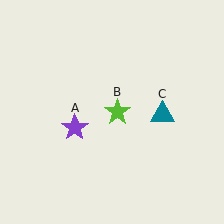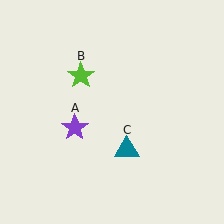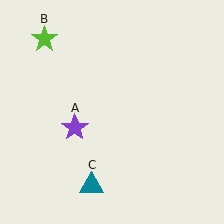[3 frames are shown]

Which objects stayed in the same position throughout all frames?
Purple star (object A) remained stationary.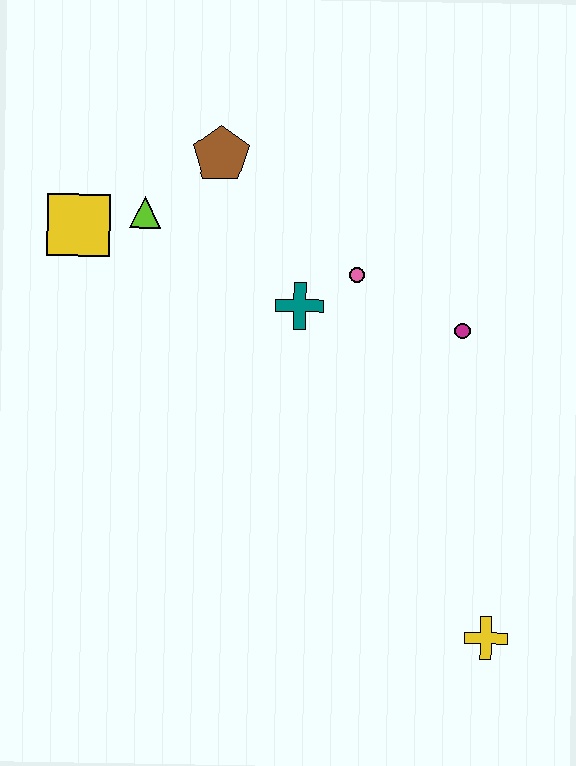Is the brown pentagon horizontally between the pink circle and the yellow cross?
No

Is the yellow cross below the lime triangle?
Yes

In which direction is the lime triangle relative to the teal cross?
The lime triangle is to the left of the teal cross.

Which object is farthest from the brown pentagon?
The yellow cross is farthest from the brown pentagon.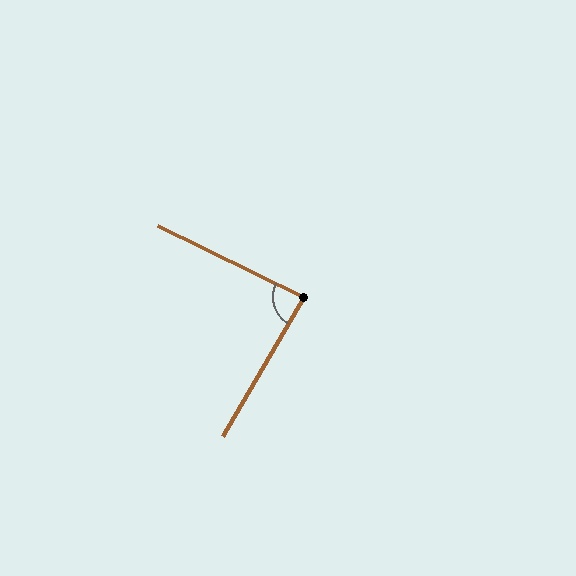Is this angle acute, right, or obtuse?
It is approximately a right angle.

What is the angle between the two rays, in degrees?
Approximately 86 degrees.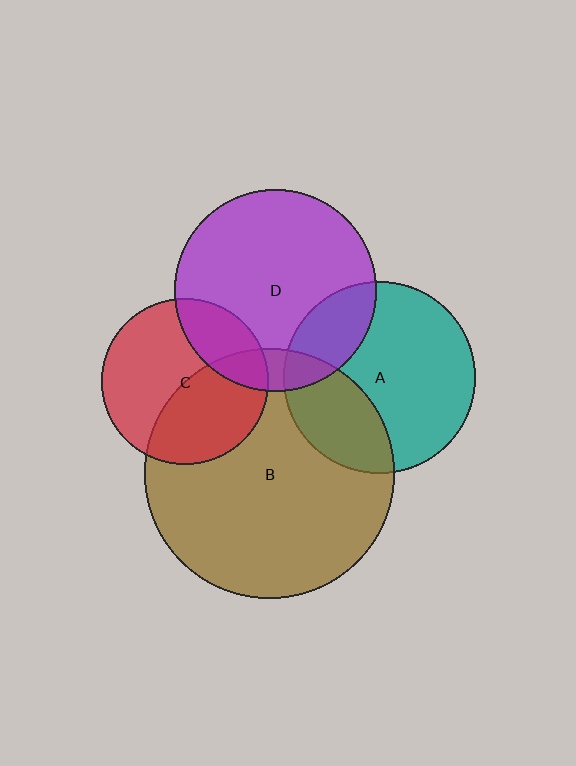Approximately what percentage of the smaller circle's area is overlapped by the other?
Approximately 25%.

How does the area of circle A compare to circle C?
Approximately 1.3 times.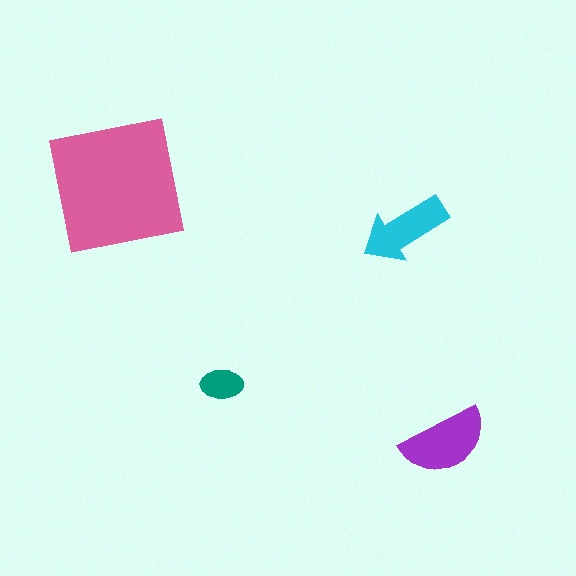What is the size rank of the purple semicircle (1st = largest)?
2nd.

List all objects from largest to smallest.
The pink square, the purple semicircle, the cyan arrow, the teal ellipse.